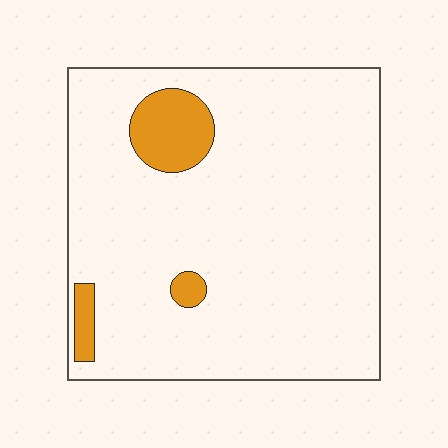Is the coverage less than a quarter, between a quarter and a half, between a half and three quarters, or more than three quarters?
Less than a quarter.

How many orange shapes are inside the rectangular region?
3.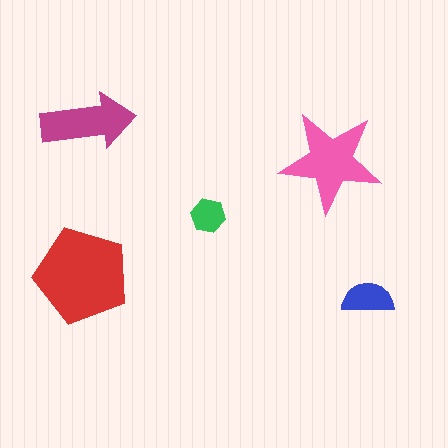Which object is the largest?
The red pentagon.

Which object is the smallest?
The green hexagon.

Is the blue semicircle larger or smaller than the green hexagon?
Larger.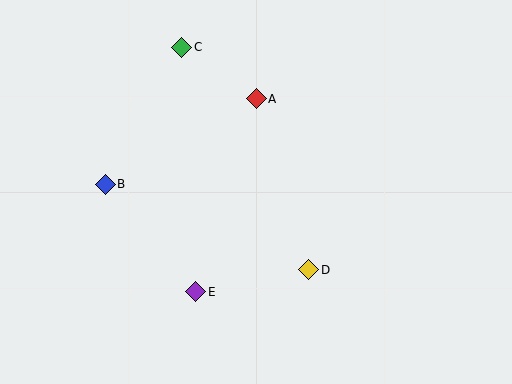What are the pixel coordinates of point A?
Point A is at (256, 99).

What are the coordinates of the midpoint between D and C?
The midpoint between D and C is at (245, 158).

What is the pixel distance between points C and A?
The distance between C and A is 91 pixels.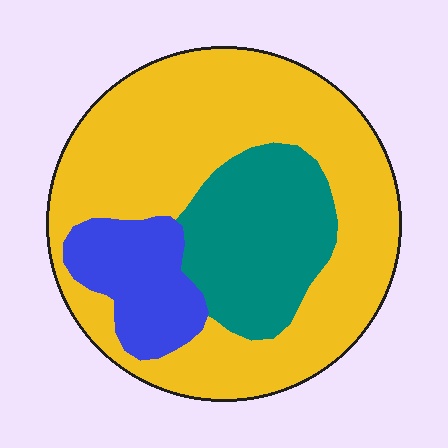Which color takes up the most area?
Yellow, at roughly 65%.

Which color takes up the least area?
Blue, at roughly 15%.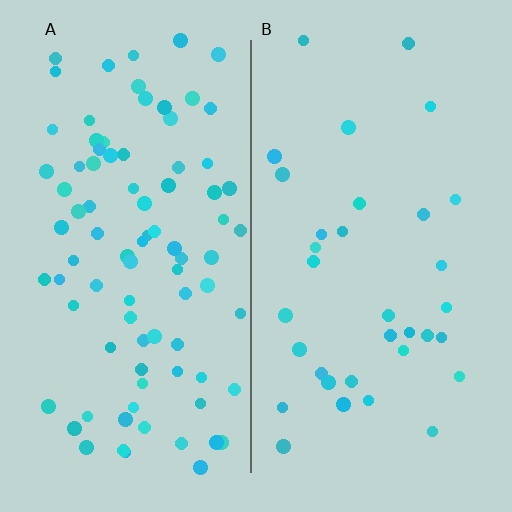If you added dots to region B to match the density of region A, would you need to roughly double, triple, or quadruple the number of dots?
Approximately triple.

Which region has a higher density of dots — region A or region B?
A (the left).